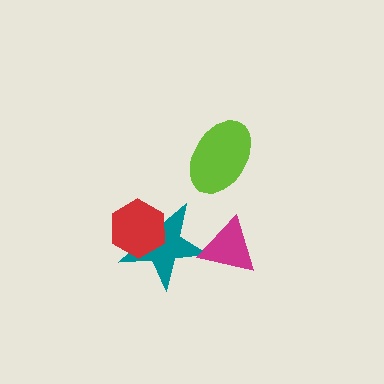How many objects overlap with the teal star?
2 objects overlap with the teal star.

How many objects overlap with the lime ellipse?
0 objects overlap with the lime ellipse.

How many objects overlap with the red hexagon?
1 object overlaps with the red hexagon.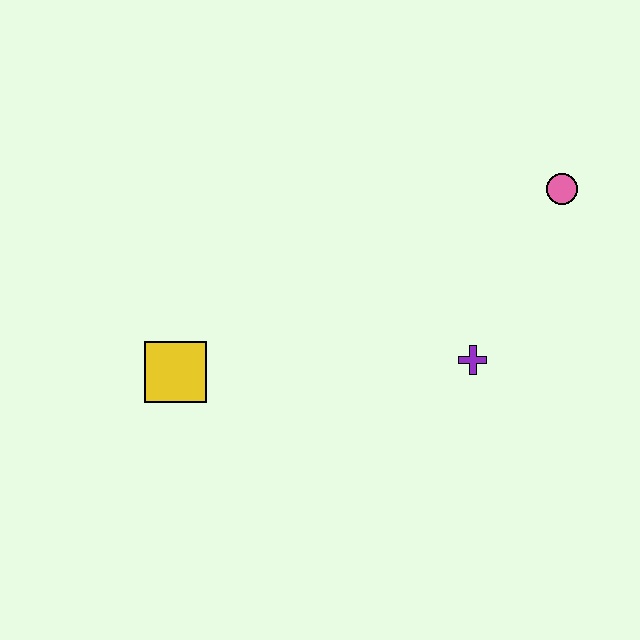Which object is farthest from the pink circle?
The yellow square is farthest from the pink circle.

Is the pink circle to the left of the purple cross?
No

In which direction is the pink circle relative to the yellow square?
The pink circle is to the right of the yellow square.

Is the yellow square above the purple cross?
No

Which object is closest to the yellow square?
The purple cross is closest to the yellow square.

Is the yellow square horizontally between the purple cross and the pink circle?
No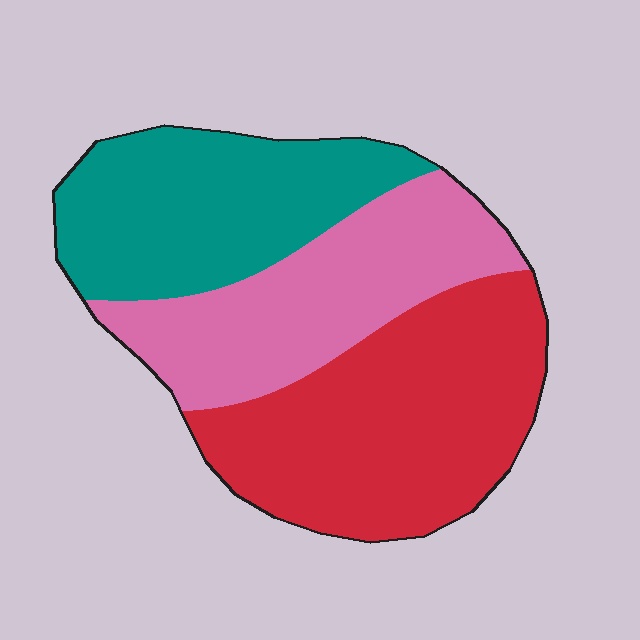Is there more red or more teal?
Red.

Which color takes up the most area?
Red, at roughly 40%.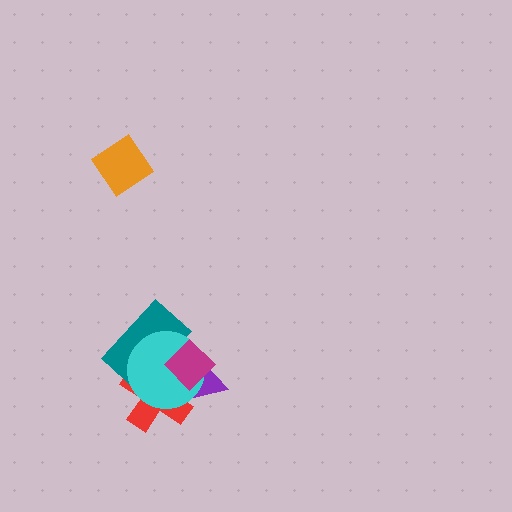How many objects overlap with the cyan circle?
4 objects overlap with the cyan circle.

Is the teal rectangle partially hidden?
Yes, it is partially covered by another shape.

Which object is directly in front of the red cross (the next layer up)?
The teal rectangle is directly in front of the red cross.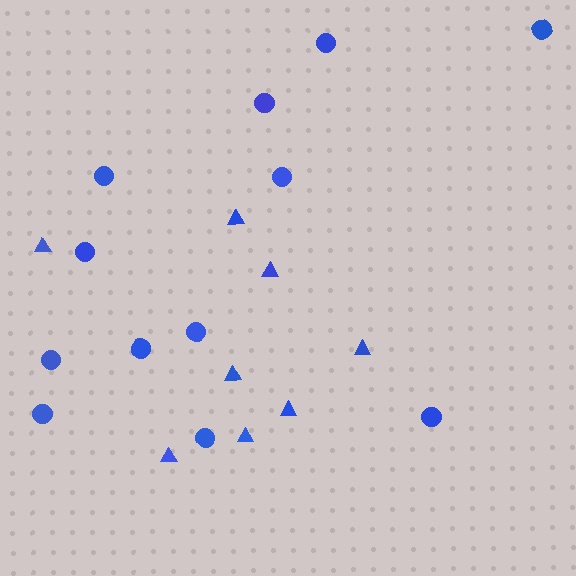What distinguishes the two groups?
There are 2 groups: one group of triangles (8) and one group of circles (12).